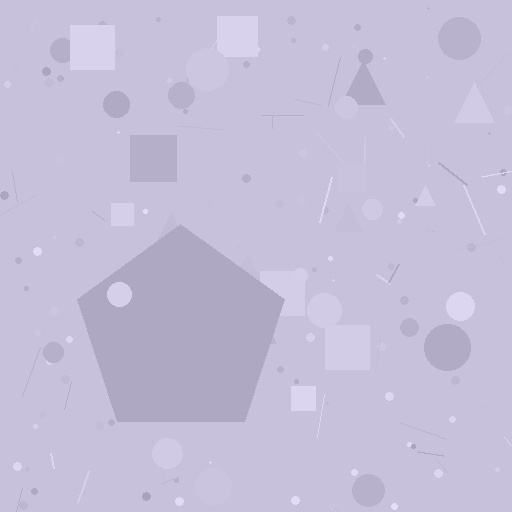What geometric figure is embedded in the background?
A pentagon is embedded in the background.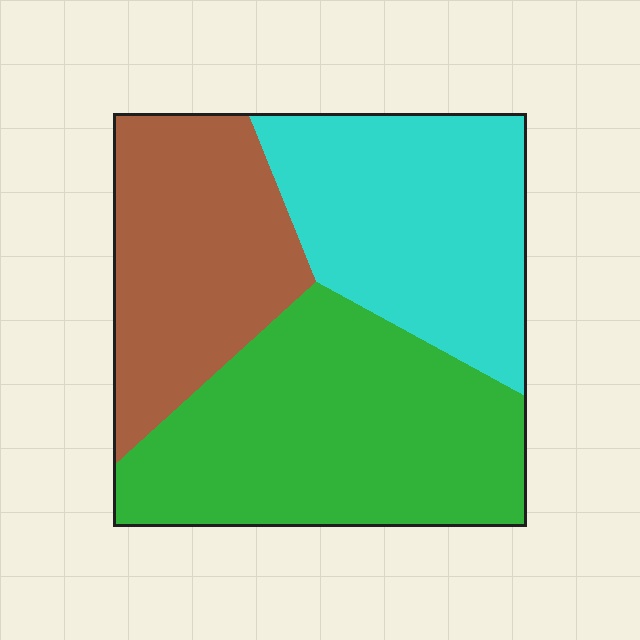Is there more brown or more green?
Green.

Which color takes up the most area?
Green, at roughly 40%.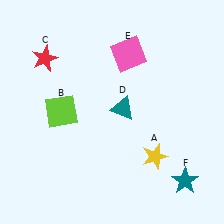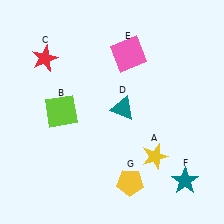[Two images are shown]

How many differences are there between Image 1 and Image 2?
There is 1 difference between the two images.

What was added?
A yellow pentagon (G) was added in Image 2.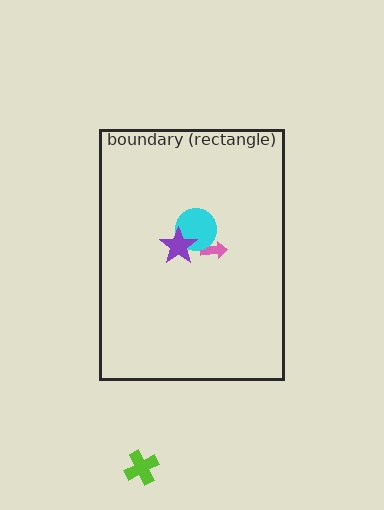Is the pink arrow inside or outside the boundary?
Inside.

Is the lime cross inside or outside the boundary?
Outside.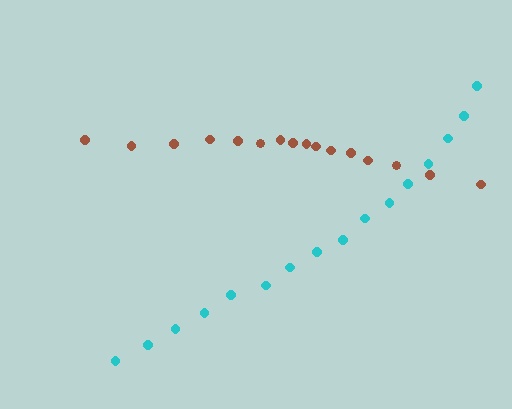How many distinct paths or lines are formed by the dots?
There are 2 distinct paths.